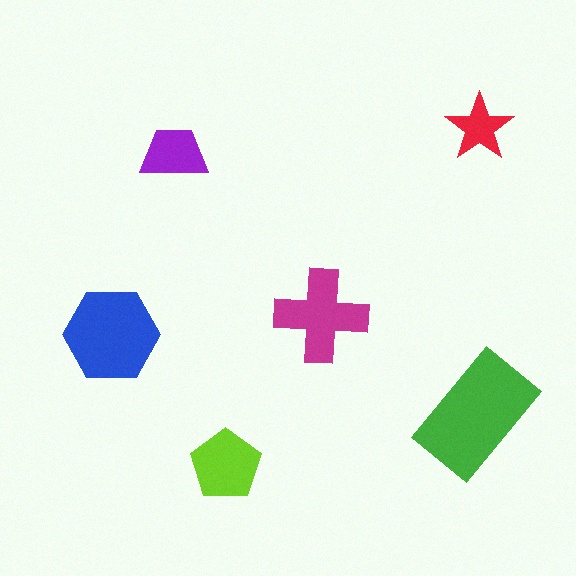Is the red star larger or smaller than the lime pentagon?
Smaller.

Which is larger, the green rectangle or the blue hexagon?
The green rectangle.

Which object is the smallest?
The red star.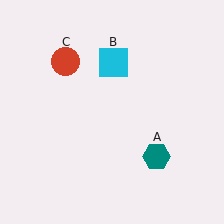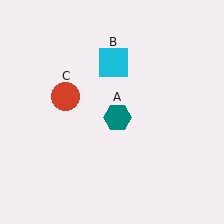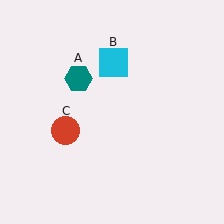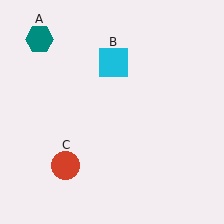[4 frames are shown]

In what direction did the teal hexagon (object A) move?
The teal hexagon (object A) moved up and to the left.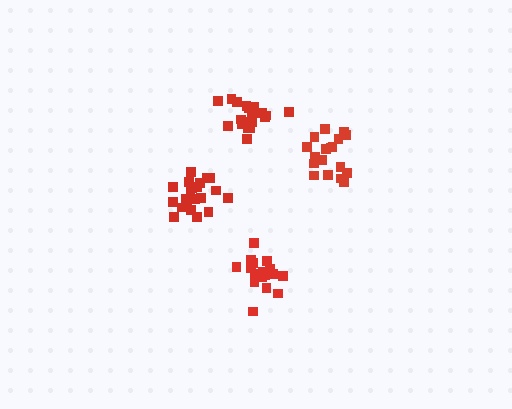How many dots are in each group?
Group 1: 21 dots, Group 2: 18 dots, Group 3: 21 dots, Group 4: 17 dots (77 total).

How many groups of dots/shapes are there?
There are 4 groups.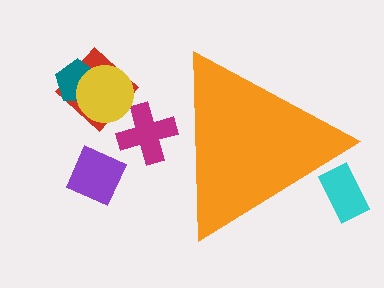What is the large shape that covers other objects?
An orange triangle.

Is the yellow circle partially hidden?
No, the yellow circle is fully visible.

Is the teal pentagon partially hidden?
No, the teal pentagon is fully visible.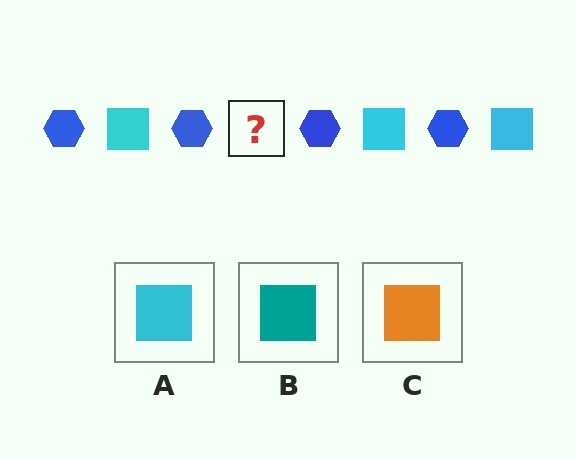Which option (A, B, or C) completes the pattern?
A.